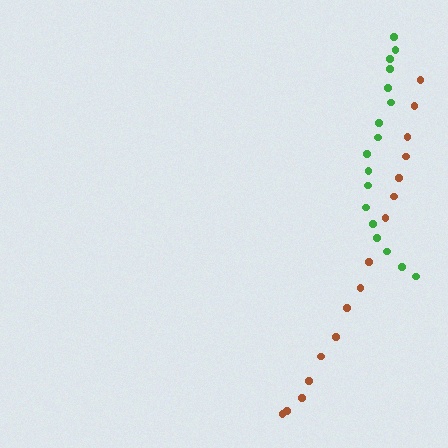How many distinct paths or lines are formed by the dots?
There are 2 distinct paths.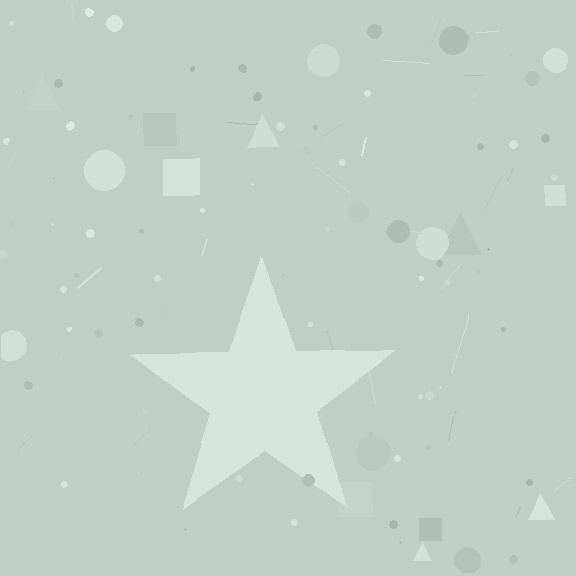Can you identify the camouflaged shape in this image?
The camouflaged shape is a star.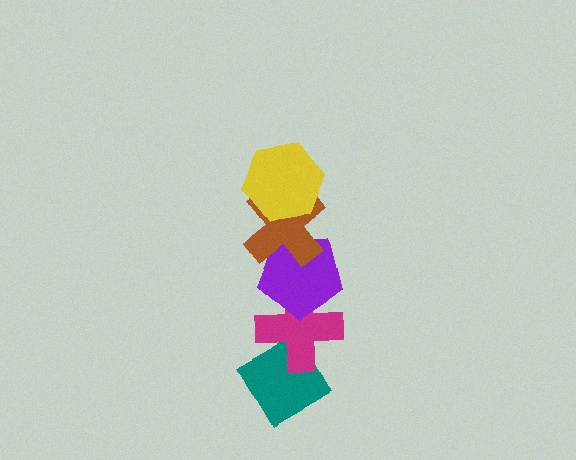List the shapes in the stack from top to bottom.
From top to bottom: the yellow hexagon, the brown cross, the purple pentagon, the magenta cross, the teal diamond.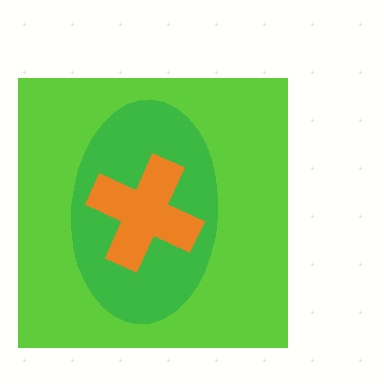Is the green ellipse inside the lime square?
Yes.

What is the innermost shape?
The orange cross.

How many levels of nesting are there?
3.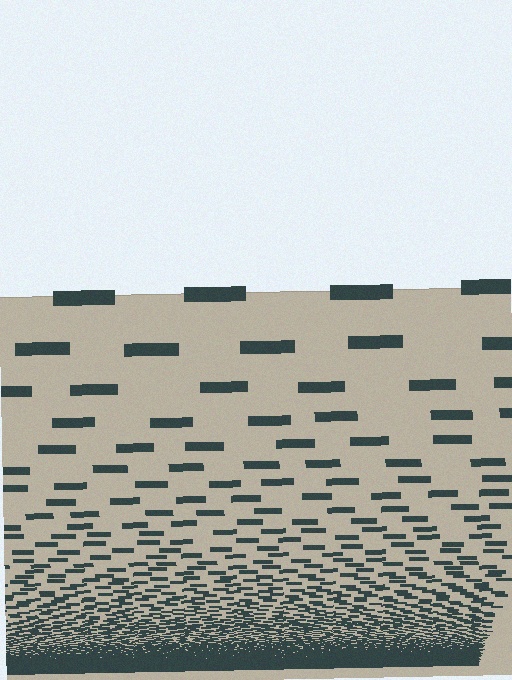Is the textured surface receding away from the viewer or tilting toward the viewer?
The surface appears to tilt toward the viewer. Texture elements get larger and sparser toward the top.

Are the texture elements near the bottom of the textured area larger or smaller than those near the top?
Smaller. The gradient is inverted — elements near the bottom are smaller and denser.